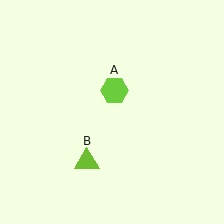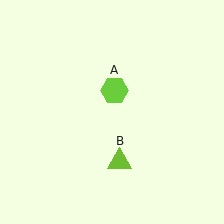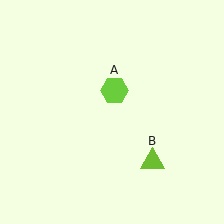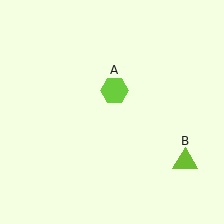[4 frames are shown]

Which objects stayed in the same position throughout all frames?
Lime hexagon (object A) remained stationary.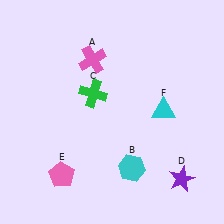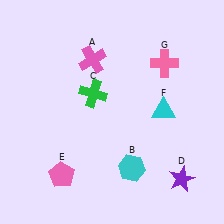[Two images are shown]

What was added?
A pink cross (G) was added in Image 2.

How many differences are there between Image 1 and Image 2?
There is 1 difference between the two images.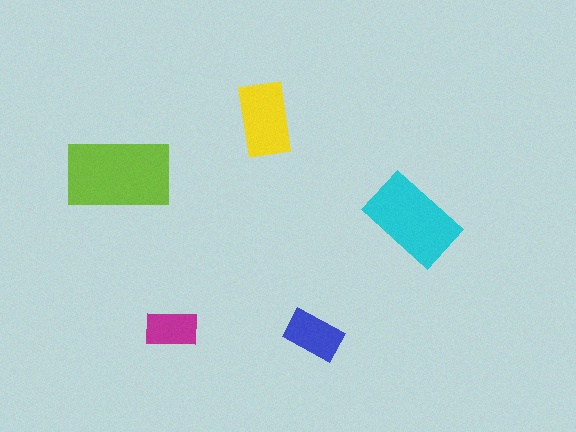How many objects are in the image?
There are 5 objects in the image.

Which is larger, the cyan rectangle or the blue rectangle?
The cyan one.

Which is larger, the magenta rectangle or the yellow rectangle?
The yellow one.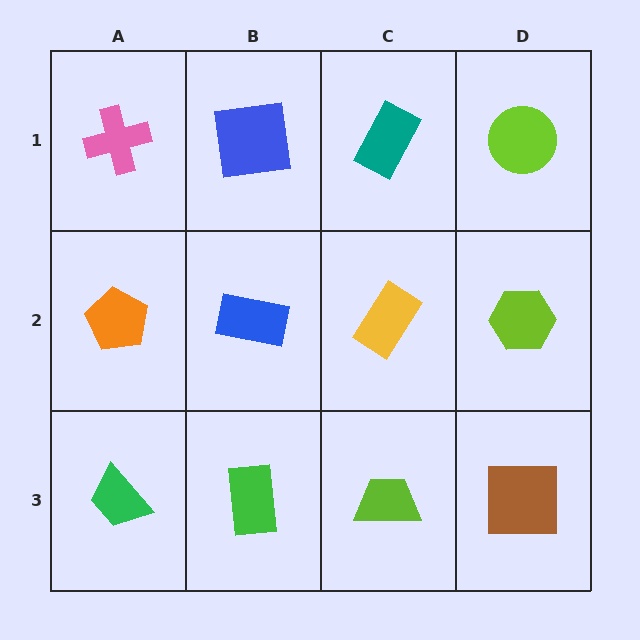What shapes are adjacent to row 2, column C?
A teal rectangle (row 1, column C), a lime trapezoid (row 3, column C), a blue rectangle (row 2, column B), a lime hexagon (row 2, column D).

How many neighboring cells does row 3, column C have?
3.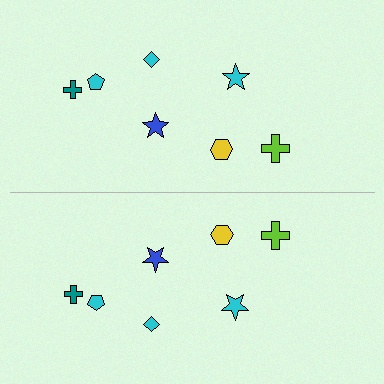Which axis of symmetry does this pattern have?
The pattern has a horizontal axis of symmetry running through the center of the image.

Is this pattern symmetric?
Yes, this pattern has bilateral (reflection) symmetry.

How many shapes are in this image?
There are 14 shapes in this image.